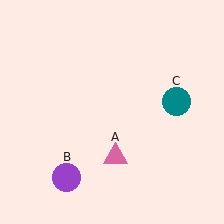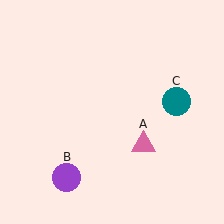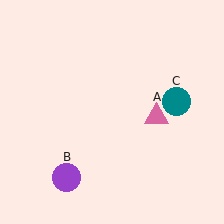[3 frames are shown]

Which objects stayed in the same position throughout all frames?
Purple circle (object B) and teal circle (object C) remained stationary.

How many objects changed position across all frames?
1 object changed position: pink triangle (object A).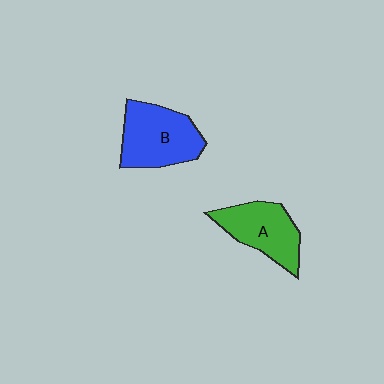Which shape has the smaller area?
Shape A (green).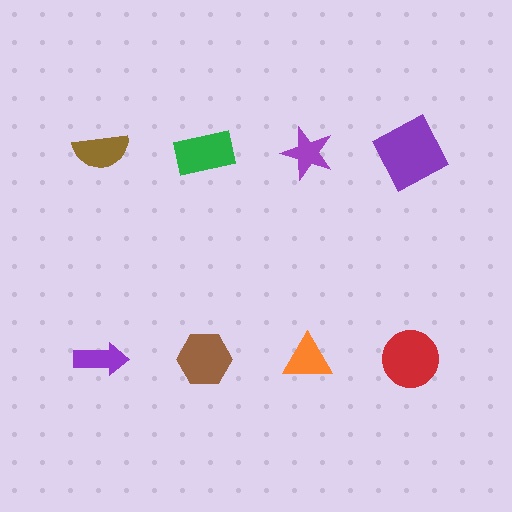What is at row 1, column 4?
A purple square.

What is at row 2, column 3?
An orange triangle.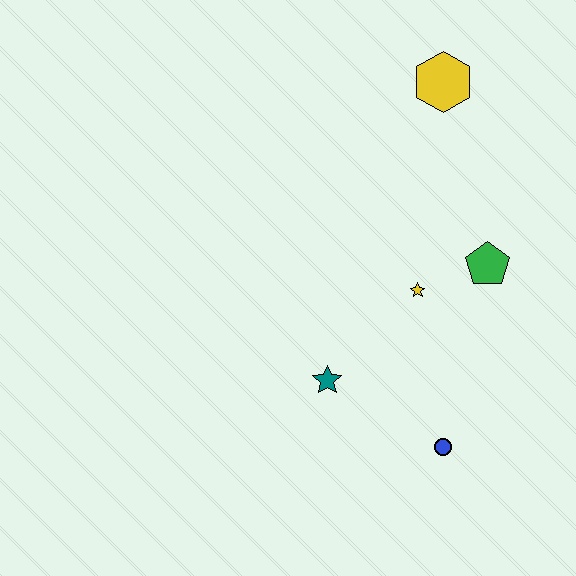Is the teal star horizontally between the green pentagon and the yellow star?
No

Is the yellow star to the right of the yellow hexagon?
No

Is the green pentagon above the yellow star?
Yes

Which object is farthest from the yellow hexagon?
The blue circle is farthest from the yellow hexagon.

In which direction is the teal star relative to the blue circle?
The teal star is to the left of the blue circle.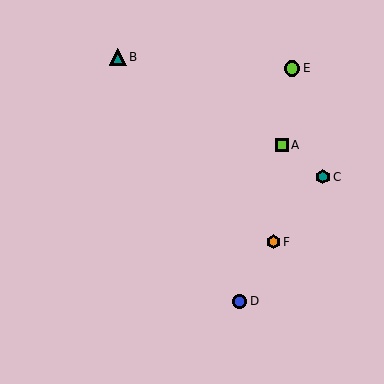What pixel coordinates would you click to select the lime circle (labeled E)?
Click at (292, 68) to select the lime circle E.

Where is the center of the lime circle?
The center of the lime circle is at (292, 68).